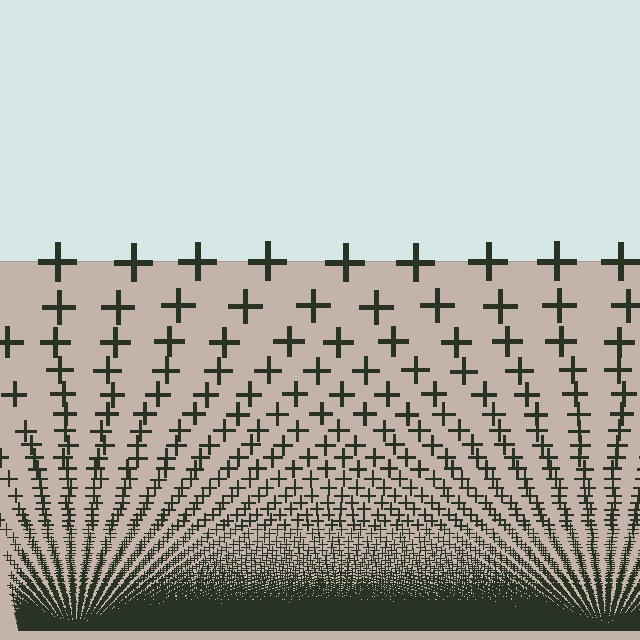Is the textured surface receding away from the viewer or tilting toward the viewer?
The surface appears to tilt toward the viewer. Texture elements get larger and sparser toward the top.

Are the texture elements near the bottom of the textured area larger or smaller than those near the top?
Smaller. The gradient is inverted — elements near the bottom are smaller and denser.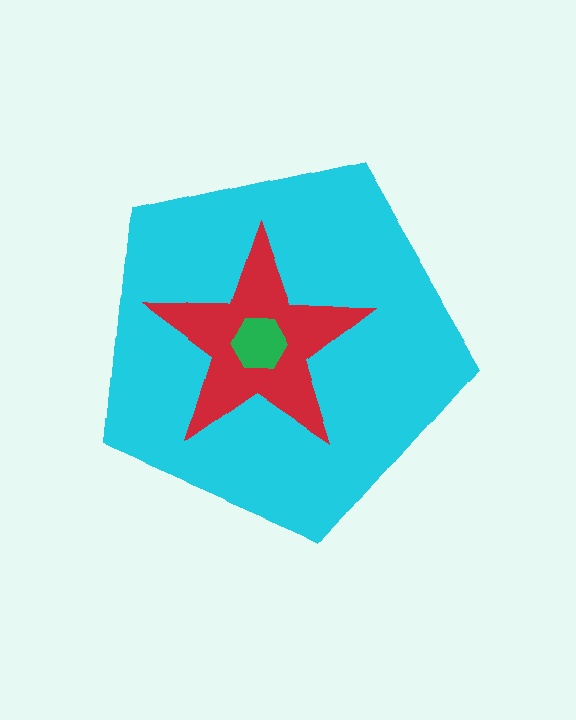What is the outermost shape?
The cyan pentagon.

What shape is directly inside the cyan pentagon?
The red star.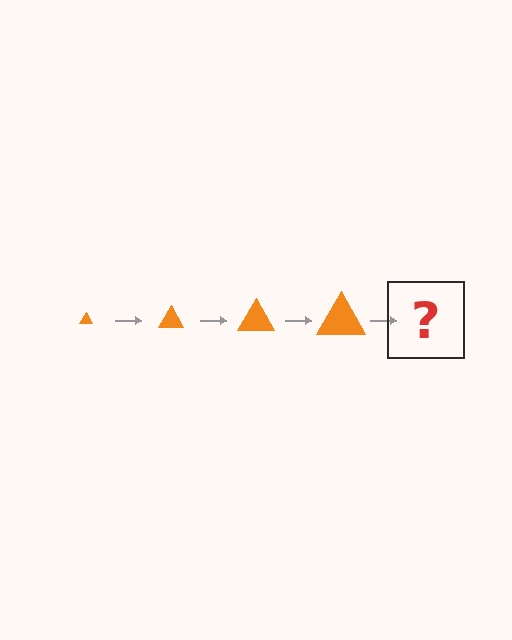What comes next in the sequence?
The next element should be an orange triangle, larger than the previous one.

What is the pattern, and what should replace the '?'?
The pattern is that the triangle gets progressively larger each step. The '?' should be an orange triangle, larger than the previous one.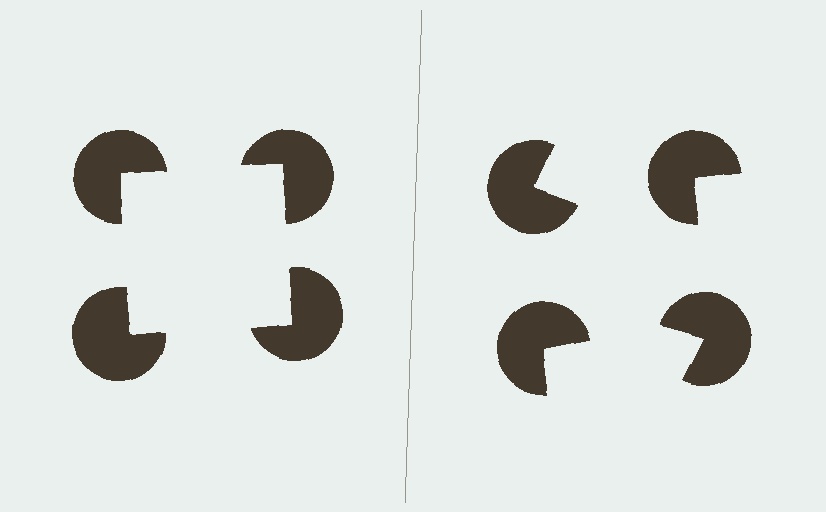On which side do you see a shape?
An illusory square appears on the left side. On the right side the wedge cuts are rotated, so no coherent shape forms.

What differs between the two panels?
The pac-man discs are positioned identically on both sides; only the wedge orientations differ. On the left they align to a square; on the right they are misaligned.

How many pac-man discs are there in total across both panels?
8 — 4 on each side.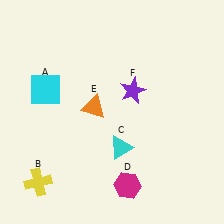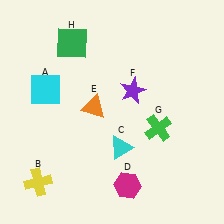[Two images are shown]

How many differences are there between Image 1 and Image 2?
There are 2 differences between the two images.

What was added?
A green cross (G), a green square (H) were added in Image 2.